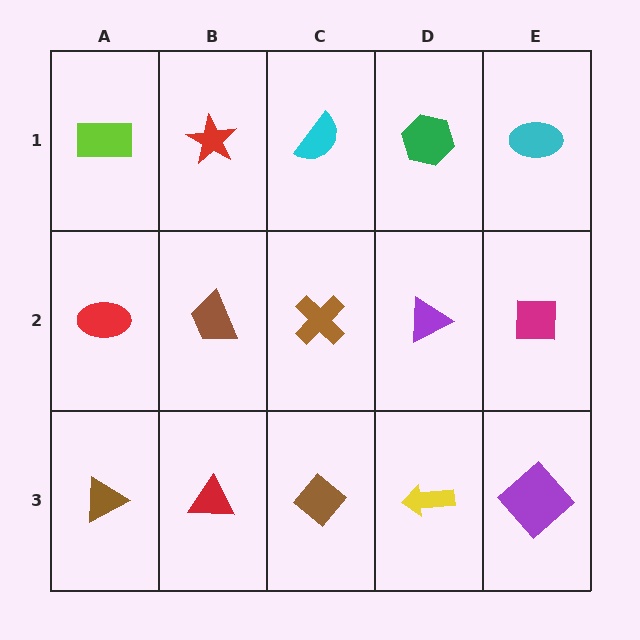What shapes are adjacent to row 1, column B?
A brown trapezoid (row 2, column B), a lime rectangle (row 1, column A), a cyan semicircle (row 1, column C).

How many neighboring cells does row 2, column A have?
3.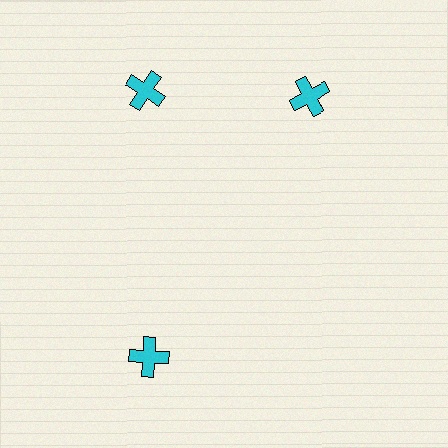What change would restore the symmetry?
The symmetry would be restored by rotating it back into even spacing with its neighbors so that all 3 crosses sit at equal angles and equal distance from the center.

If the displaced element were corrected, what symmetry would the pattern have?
It would have 3-fold rotational symmetry — the pattern would map onto itself every 120 degrees.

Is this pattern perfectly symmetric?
No. The 3 cyan crosses are arranged in a ring, but one element near the 3 o'clock position is rotated out of alignment along the ring, breaking the 3-fold rotational symmetry.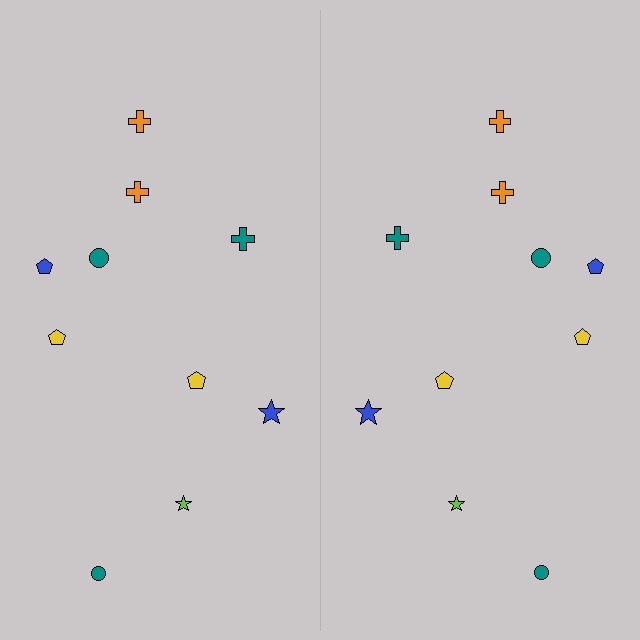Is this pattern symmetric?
Yes, this pattern has bilateral (reflection) symmetry.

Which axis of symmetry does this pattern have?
The pattern has a vertical axis of symmetry running through the center of the image.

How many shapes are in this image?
There are 20 shapes in this image.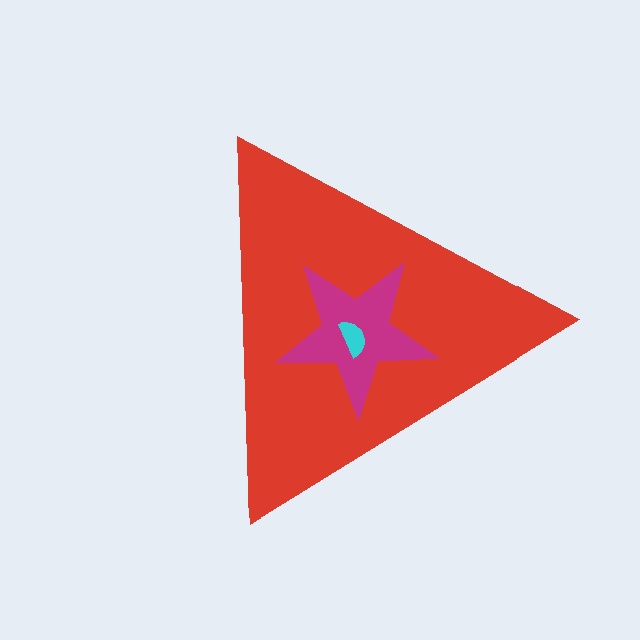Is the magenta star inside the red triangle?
Yes.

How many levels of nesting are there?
3.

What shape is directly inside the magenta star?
The cyan semicircle.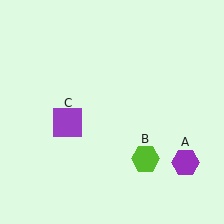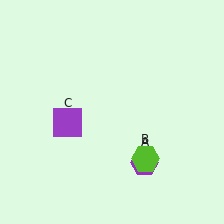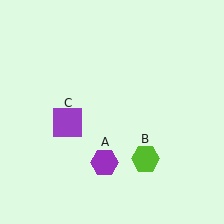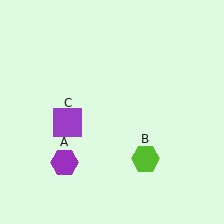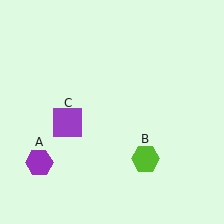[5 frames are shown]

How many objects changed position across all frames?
1 object changed position: purple hexagon (object A).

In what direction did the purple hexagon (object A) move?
The purple hexagon (object A) moved left.